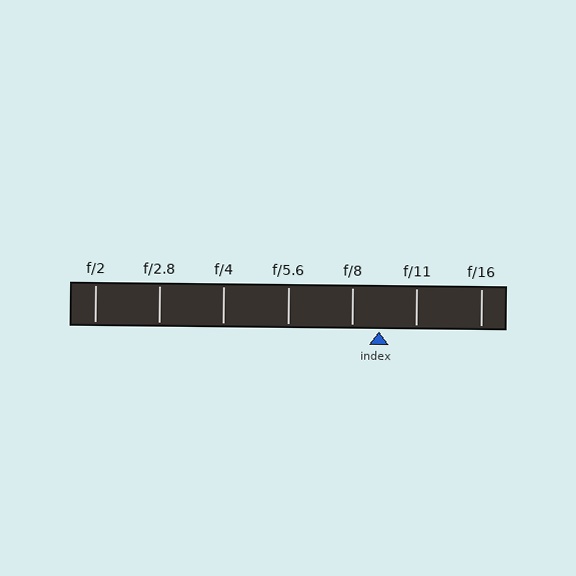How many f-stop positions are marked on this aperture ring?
There are 7 f-stop positions marked.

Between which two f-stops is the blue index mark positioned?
The index mark is between f/8 and f/11.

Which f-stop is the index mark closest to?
The index mark is closest to f/8.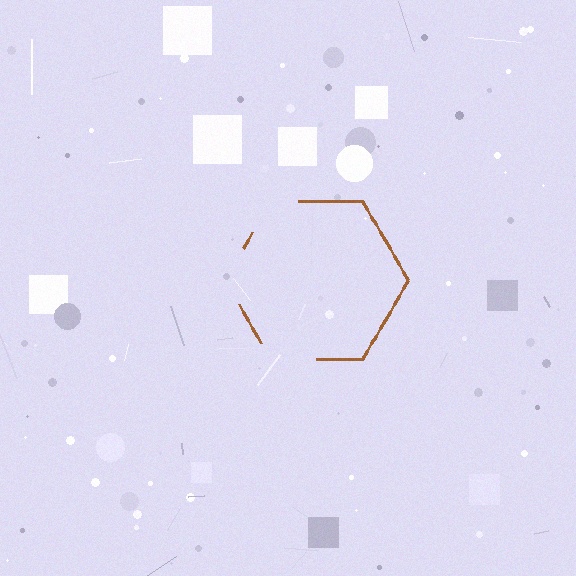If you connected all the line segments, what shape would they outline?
They would outline a hexagon.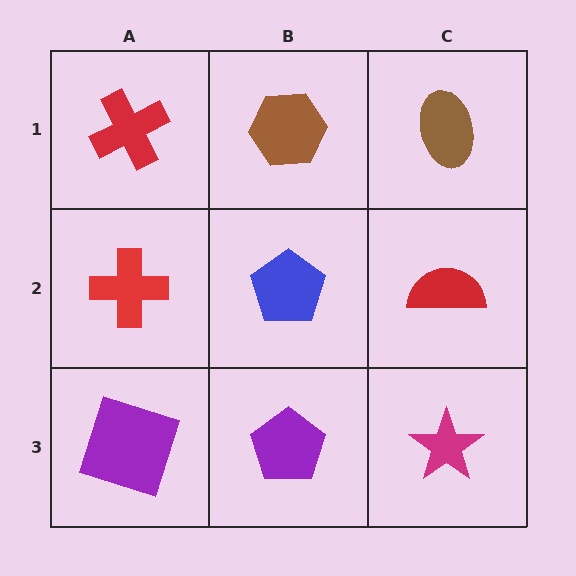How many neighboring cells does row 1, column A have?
2.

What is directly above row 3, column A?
A red cross.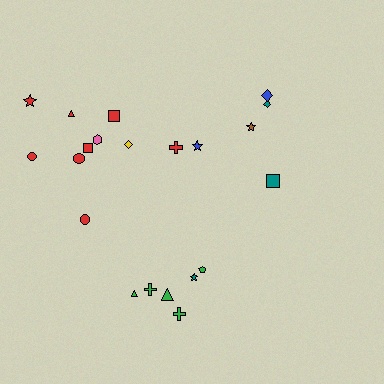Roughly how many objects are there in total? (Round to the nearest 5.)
Roughly 20 objects in total.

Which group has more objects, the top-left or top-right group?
The top-left group.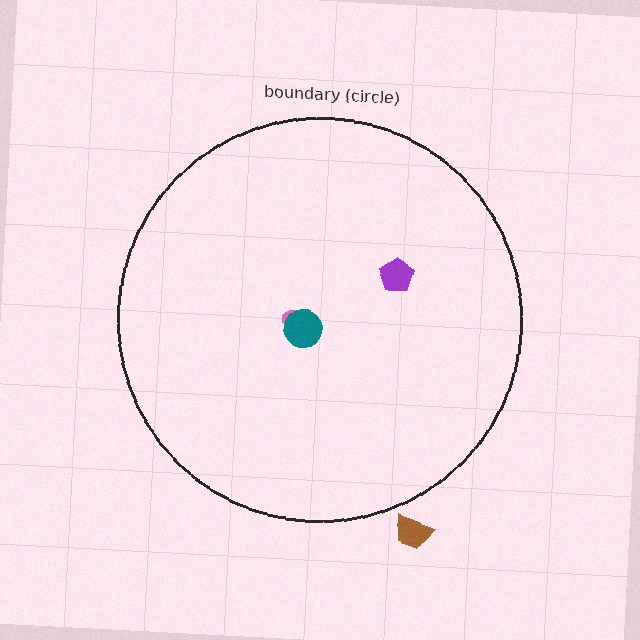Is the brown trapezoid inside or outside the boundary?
Outside.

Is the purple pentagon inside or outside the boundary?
Inside.